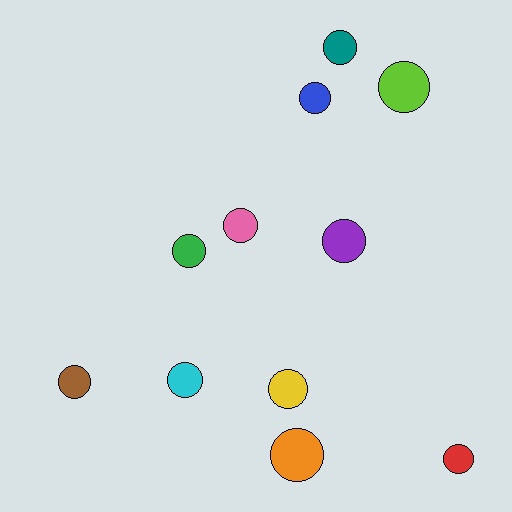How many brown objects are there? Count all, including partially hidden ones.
There is 1 brown object.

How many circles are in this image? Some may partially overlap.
There are 11 circles.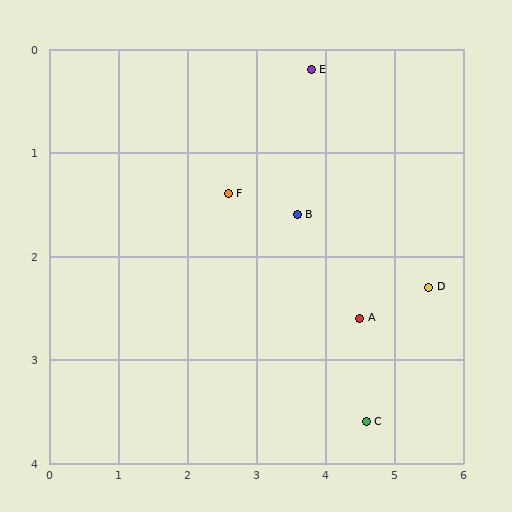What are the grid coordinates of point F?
Point F is at approximately (2.6, 1.4).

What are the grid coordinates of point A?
Point A is at approximately (4.5, 2.6).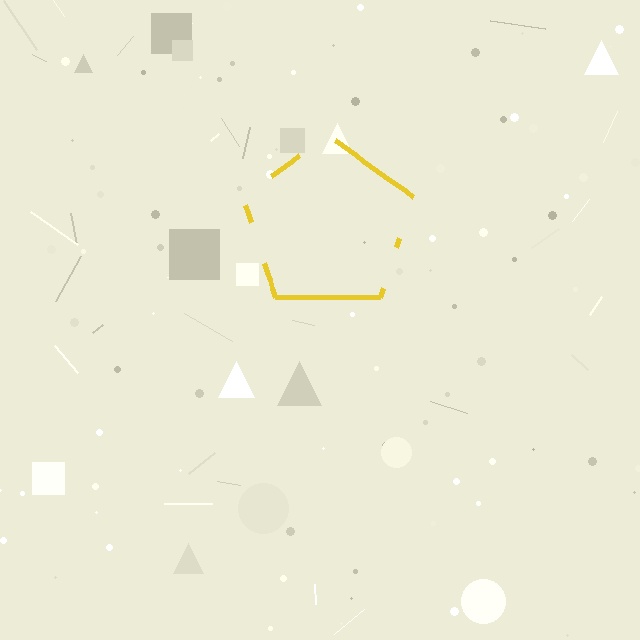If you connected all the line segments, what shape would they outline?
They would outline a pentagon.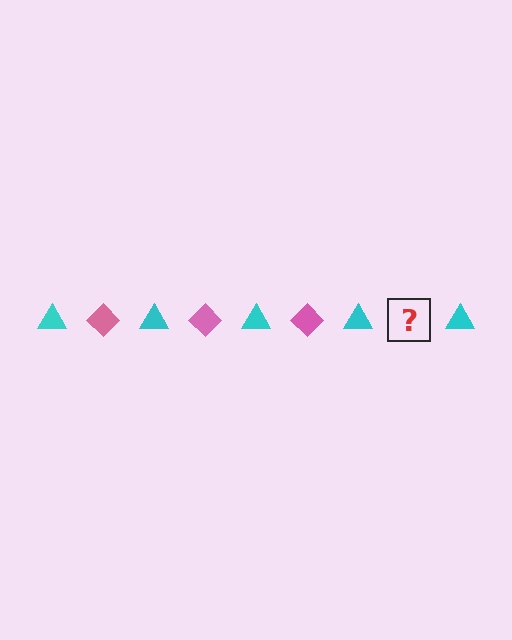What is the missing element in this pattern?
The missing element is a pink diamond.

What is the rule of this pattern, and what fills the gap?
The rule is that the pattern alternates between cyan triangle and pink diamond. The gap should be filled with a pink diamond.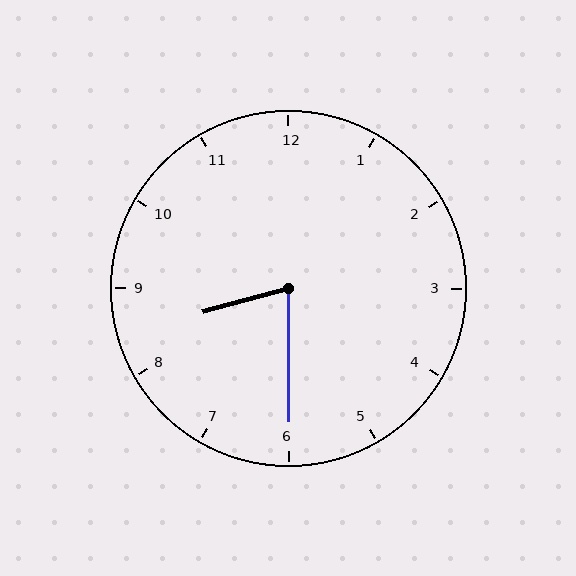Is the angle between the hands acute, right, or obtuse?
It is acute.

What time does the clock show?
8:30.